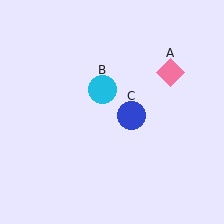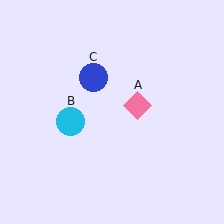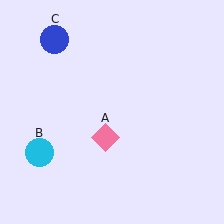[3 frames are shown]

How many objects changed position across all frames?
3 objects changed position: pink diamond (object A), cyan circle (object B), blue circle (object C).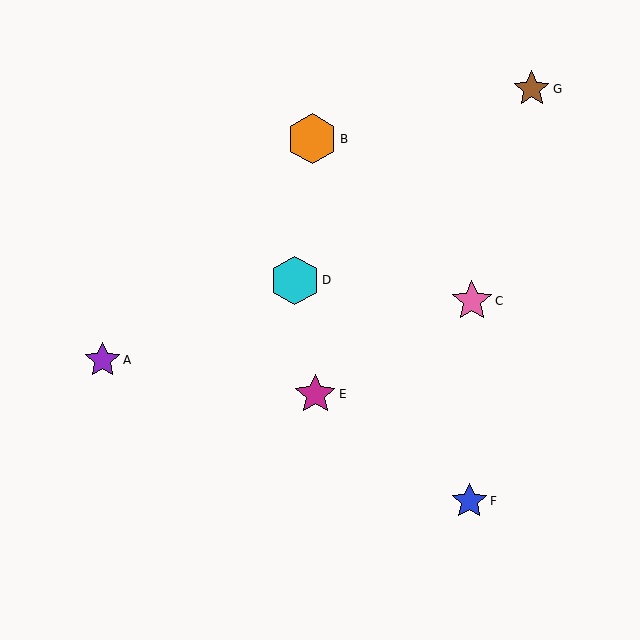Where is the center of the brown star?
The center of the brown star is at (532, 89).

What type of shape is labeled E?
Shape E is a magenta star.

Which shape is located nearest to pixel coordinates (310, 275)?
The cyan hexagon (labeled D) at (295, 280) is nearest to that location.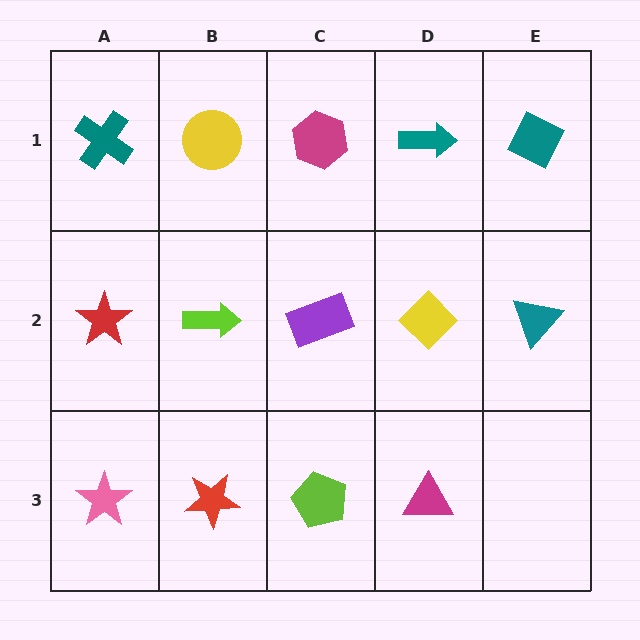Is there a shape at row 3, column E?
No, that cell is empty.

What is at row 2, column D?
A yellow diamond.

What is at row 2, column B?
A lime arrow.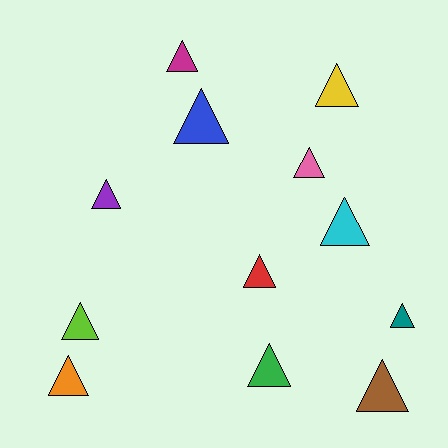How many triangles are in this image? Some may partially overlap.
There are 12 triangles.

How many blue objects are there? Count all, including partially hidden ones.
There is 1 blue object.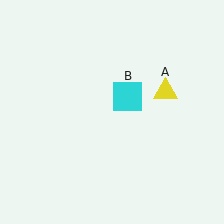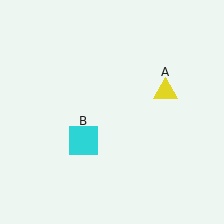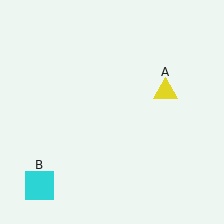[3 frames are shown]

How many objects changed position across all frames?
1 object changed position: cyan square (object B).